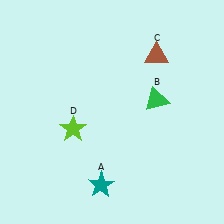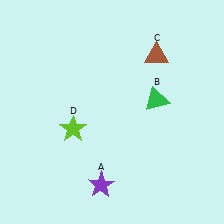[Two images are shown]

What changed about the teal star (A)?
In Image 1, A is teal. In Image 2, it changed to purple.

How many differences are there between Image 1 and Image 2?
There is 1 difference between the two images.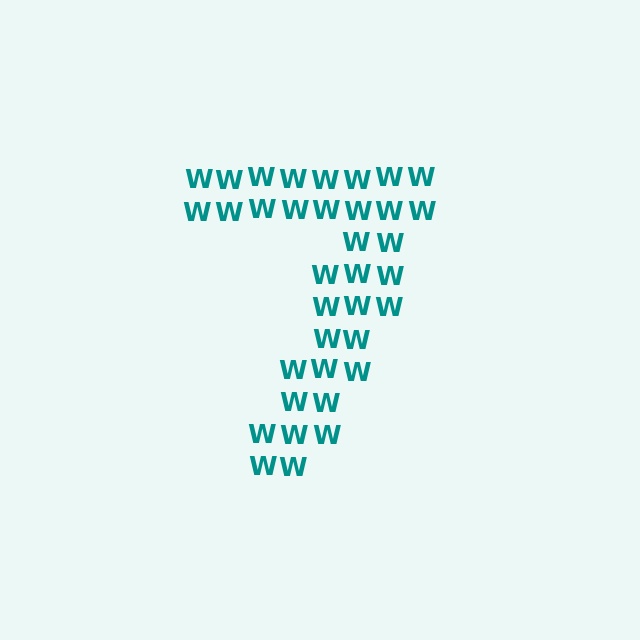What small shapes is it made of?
It is made of small letter W's.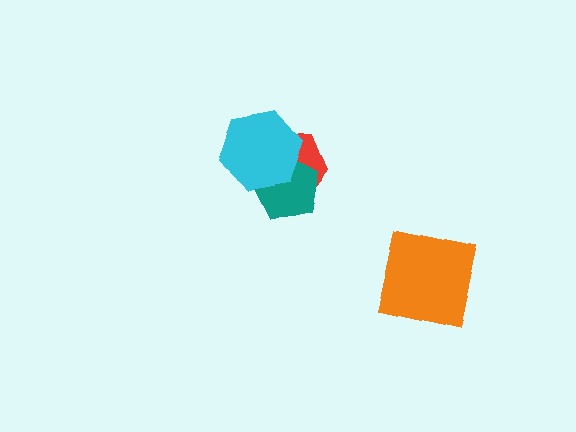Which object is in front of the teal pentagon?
The cyan hexagon is in front of the teal pentagon.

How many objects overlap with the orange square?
0 objects overlap with the orange square.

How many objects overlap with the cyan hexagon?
2 objects overlap with the cyan hexagon.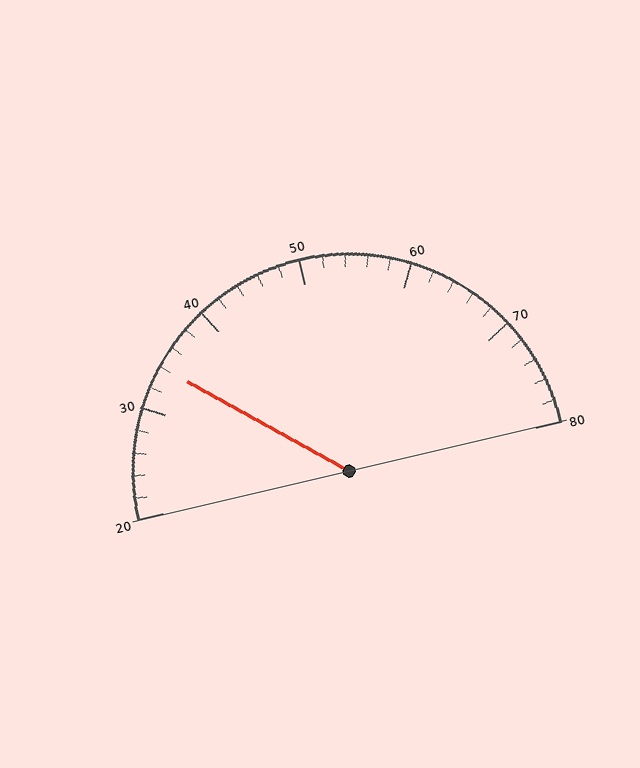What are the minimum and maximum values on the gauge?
The gauge ranges from 20 to 80.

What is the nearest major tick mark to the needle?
The nearest major tick mark is 30.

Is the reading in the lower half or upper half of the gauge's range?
The reading is in the lower half of the range (20 to 80).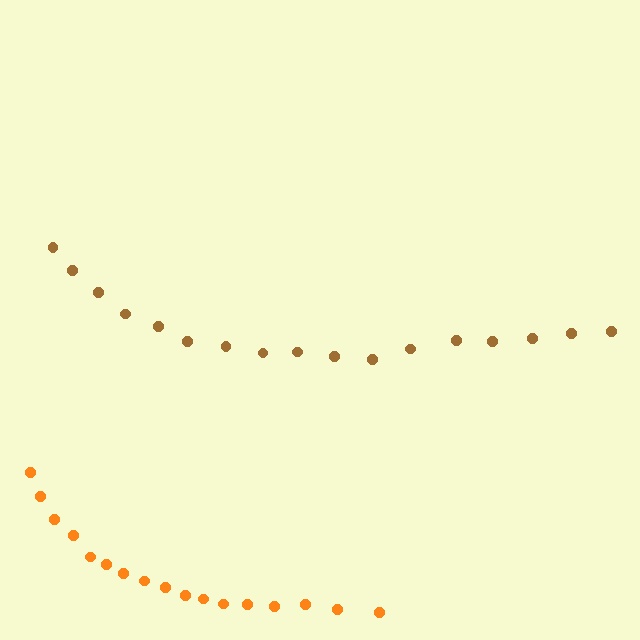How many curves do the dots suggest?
There are 2 distinct paths.